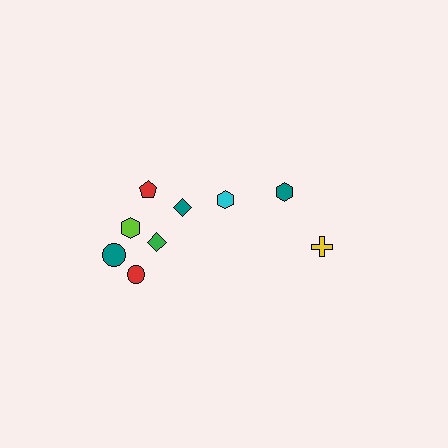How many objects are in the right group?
There are 3 objects.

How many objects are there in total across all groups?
There are 9 objects.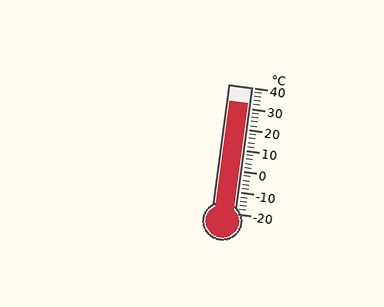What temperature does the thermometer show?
The thermometer shows approximately 32°C.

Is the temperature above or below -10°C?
The temperature is above -10°C.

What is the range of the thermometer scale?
The thermometer scale ranges from -20°C to 40°C.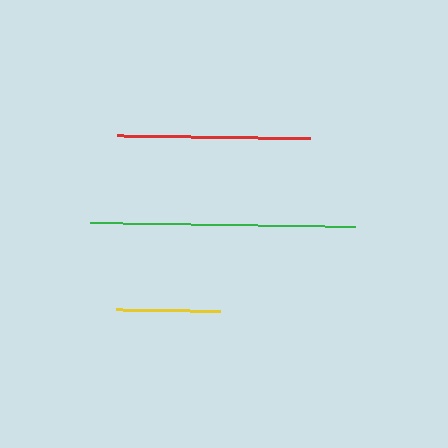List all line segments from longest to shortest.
From longest to shortest: green, red, yellow.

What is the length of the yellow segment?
The yellow segment is approximately 104 pixels long.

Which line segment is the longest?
The green line is the longest at approximately 265 pixels.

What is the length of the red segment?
The red segment is approximately 193 pixels long.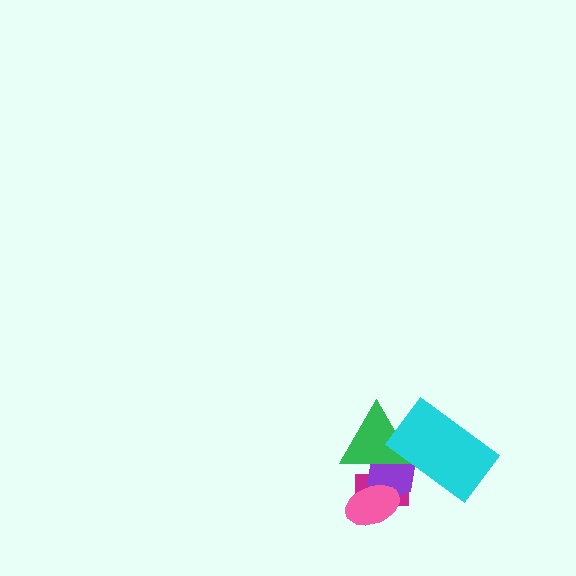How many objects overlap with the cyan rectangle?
2 objects overlap with the cyan rectangle.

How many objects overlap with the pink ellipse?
3 objects overlap with the pink ellipse.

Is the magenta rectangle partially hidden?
Yes, it is partially covered by another shape.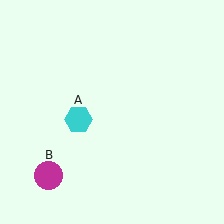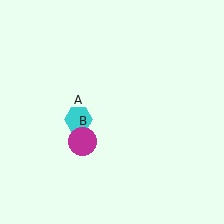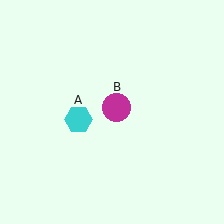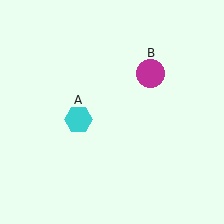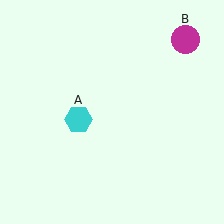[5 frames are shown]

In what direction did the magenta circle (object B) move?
The magenta circle (object B) moved up and to the right.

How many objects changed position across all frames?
1 object changed position: magenta circle (object B).